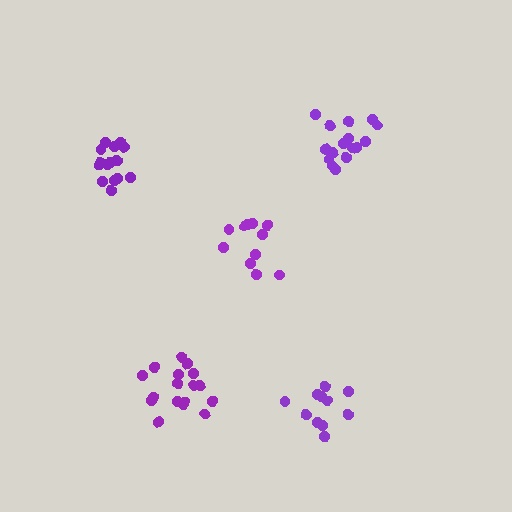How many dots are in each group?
Group 1: 16 dots, Group 2: 17 dots, Group 3: 15 dots, Group 4: 11 dots, Group 5: 11 dots (70 total).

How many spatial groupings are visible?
There are 5 spatial groupings.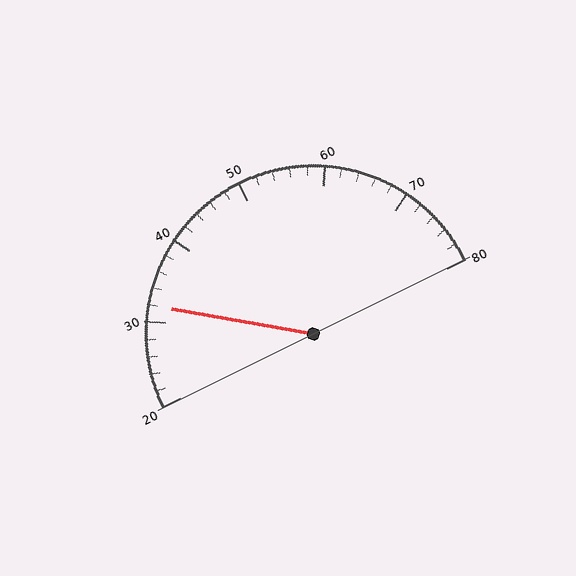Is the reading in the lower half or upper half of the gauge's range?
The reading is in the lower half of the range (20 to 80).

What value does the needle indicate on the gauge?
The needle indicates approximately 32.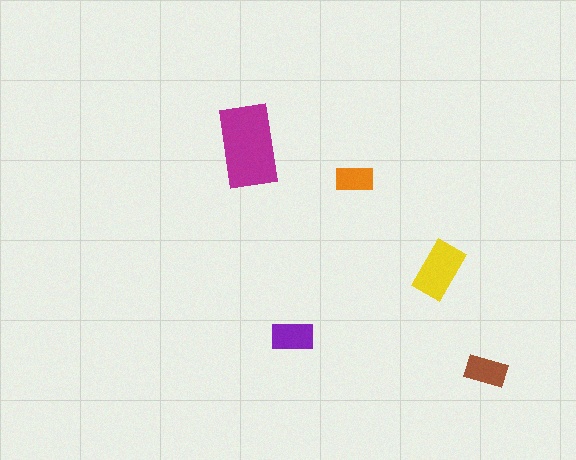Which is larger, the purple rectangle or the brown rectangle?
The purple one.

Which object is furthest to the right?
The brown rectangle is rightmost.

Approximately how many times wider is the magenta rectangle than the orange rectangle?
About 2 times wider.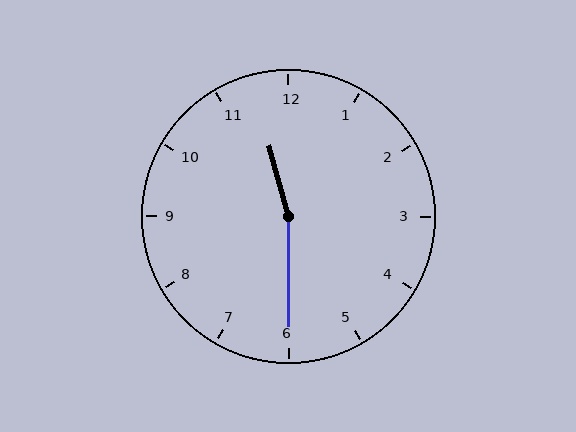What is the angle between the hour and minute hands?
Approximately 165 degrees.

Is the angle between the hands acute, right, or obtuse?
It is obtuse.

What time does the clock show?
11:30.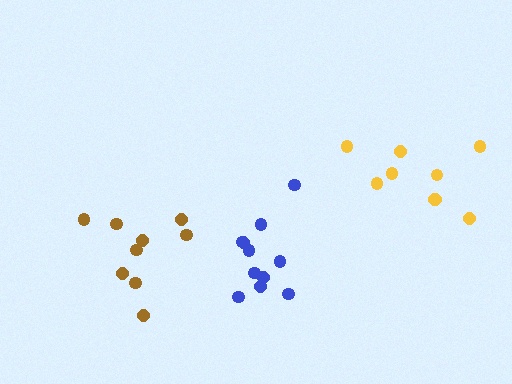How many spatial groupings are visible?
There are 3 spatial groupings.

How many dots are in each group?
Group 1: 9 dots, Group 2: 9 dots, Group 3: 11 dots (29 total).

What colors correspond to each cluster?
The clusters are colored: yellow, brown, blue.